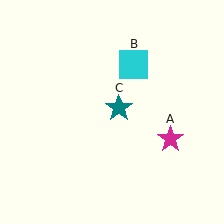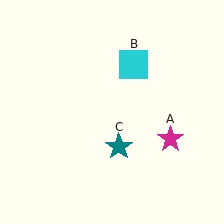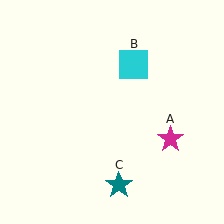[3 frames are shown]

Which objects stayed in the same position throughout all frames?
Magenta star (object A) and cyan square (object B) remained stationary.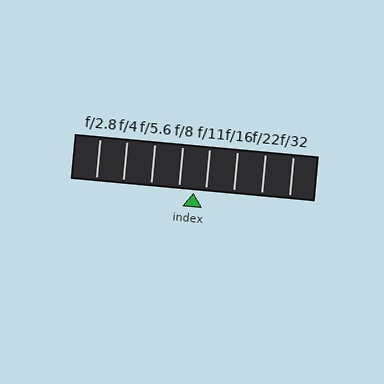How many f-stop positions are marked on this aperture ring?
There are 8 f-stop positions marked.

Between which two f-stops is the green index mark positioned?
The index mark is between f/8 and f/11.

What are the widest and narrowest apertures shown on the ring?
The widest aperture shown is f/2.8 and the narrowest is f/32.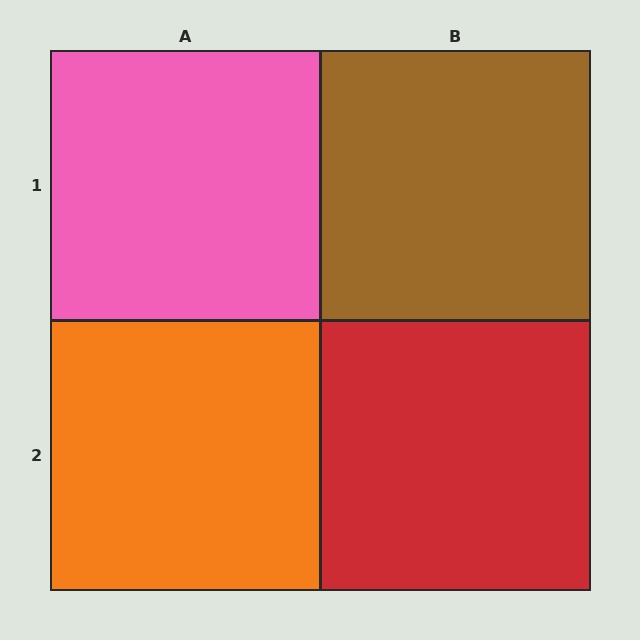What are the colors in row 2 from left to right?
Orange, red.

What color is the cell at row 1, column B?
Brown.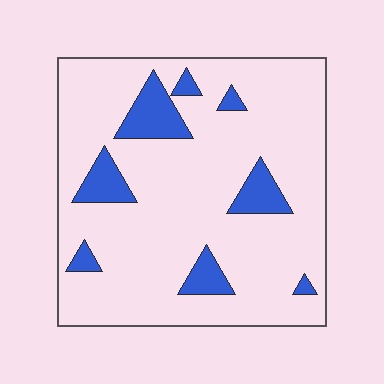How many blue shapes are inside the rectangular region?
8.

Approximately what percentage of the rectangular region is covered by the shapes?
Approximately 15%.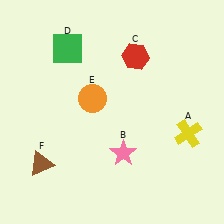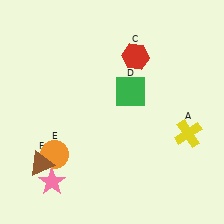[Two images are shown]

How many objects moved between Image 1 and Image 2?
3 objects moved between the two images.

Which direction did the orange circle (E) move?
The orange circle (E) moved down.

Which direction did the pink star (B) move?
The pink star (B) moved left.